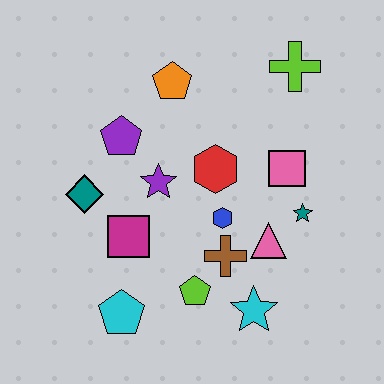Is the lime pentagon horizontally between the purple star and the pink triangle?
Yes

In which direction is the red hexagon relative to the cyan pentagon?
The red hexagon is above the cyan pentagon.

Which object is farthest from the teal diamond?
The lime cross is farthest from the teal diamond.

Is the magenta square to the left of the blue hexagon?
Yes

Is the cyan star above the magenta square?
No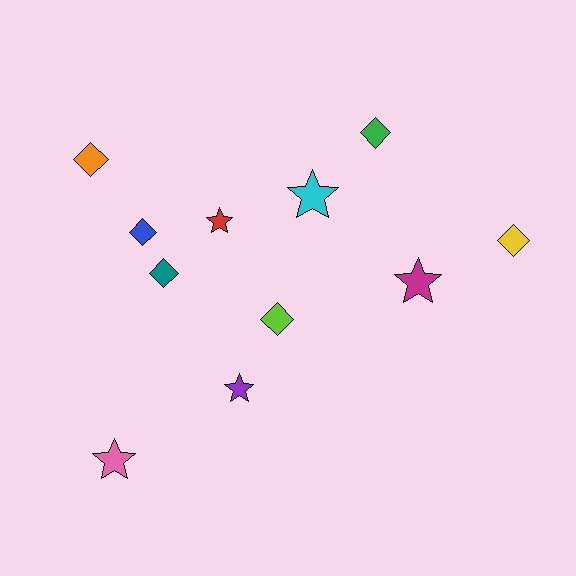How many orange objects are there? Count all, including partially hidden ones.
There is 1 orange object.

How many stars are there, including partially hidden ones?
There are 5 stars.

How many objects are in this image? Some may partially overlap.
There are 11 objects.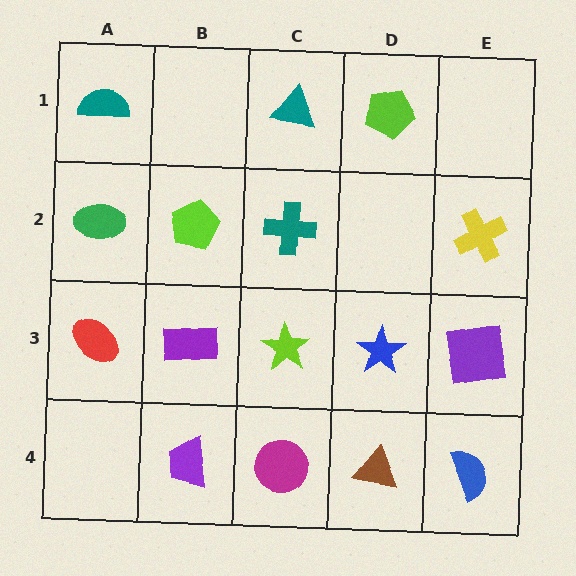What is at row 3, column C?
A lime star.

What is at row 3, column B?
A purple rectangle.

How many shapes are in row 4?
4 shapes.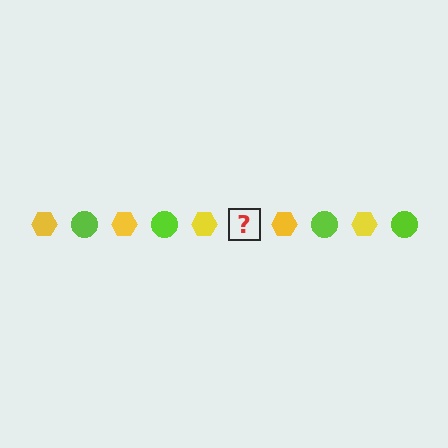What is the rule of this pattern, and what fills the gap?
The rule is that the pattern alternates between yellow hexagon and lime circle. The gap should be filled with a lime circle.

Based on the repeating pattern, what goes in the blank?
The blank should be a lime circle.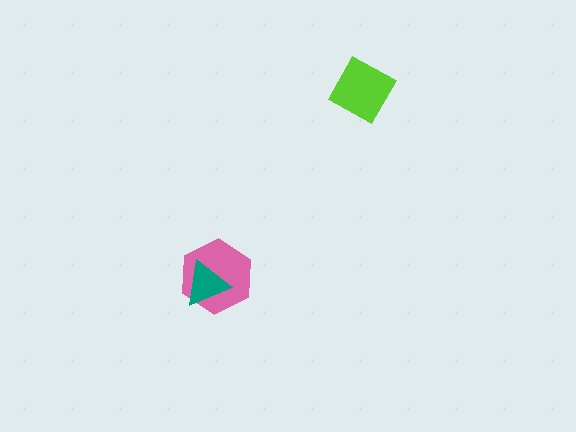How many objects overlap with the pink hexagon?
1 object overlaps with the pink hexagon.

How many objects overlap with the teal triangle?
1 object overlaps with the teal triangle.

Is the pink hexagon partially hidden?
Yes, it is partially covered by another shape.